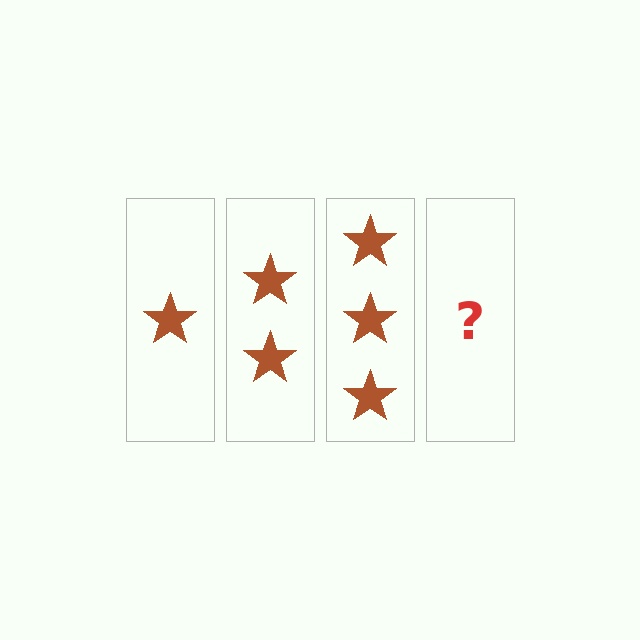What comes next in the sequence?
The next element should be 4 stars.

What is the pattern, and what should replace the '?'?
The pattern is that each step adds one more star. The '?' should be 4 stars.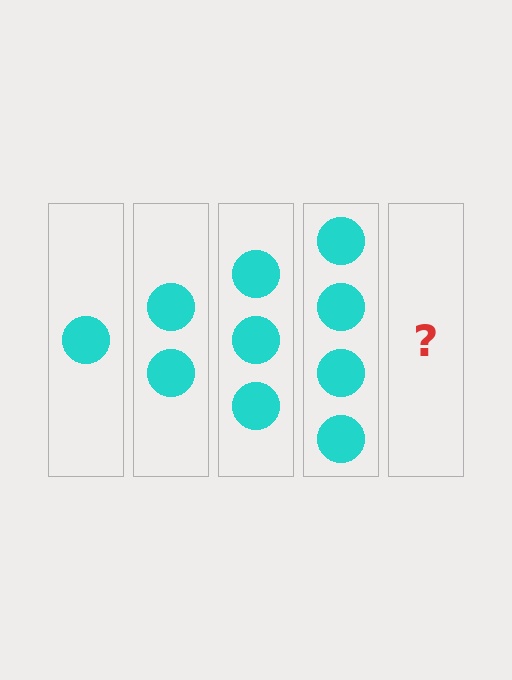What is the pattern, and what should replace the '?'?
The pattern is that each step adds one more circle. The '?' should be 5 circles.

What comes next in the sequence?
The next element should be 5 circles.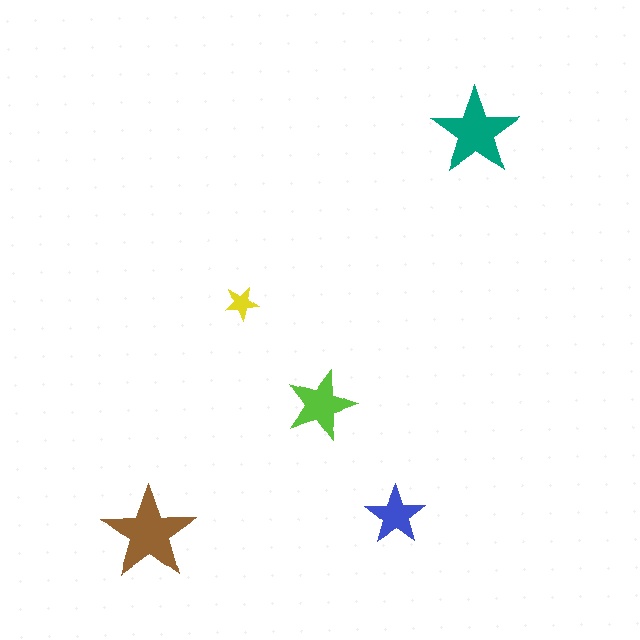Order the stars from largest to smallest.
the brown one, the teal one, the lime one, the blue one, the yellow one.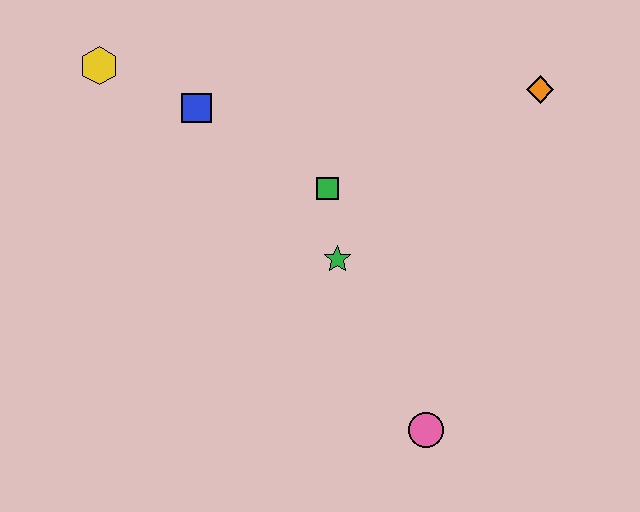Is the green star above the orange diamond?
No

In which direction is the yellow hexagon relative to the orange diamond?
The yellow hexagon is to the left of the orange diamond.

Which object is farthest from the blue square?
The pink circle is farthest from the blue square.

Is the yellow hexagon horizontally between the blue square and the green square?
No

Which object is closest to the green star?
The green square is closest to the green star.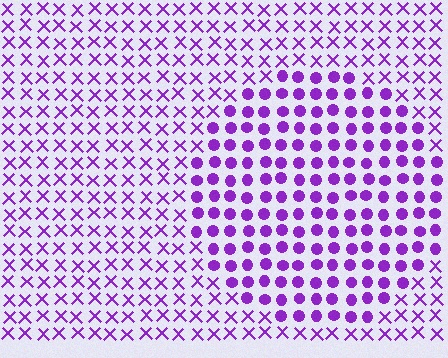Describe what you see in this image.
The image is filled with small purple elements arranged in a uniform grid. A circle-shaped region contains circles, while the surrounding area contains X marks. The boundary is defined purely by the change in element shape.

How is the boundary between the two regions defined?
The boundary is defined by a change in element shape: circles inside vs. X marks outside. All elements share the same color and spacing.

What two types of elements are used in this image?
The image uses circles inside the circle region and X marks outside it.